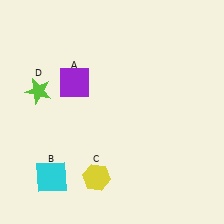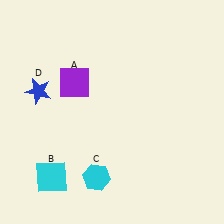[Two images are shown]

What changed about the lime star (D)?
In Image 1, D is lime. In Image 2, it changed to blue.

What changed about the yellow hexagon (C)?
In Image 1, C is yellow. In Image 2, it changed to cyan.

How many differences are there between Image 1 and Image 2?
There are 2 differences between the two images.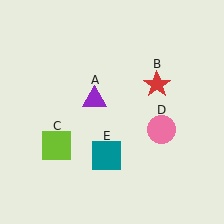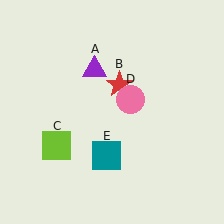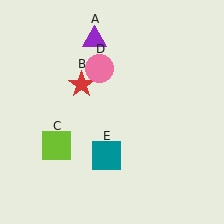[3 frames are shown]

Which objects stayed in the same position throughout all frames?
Lime square (object C) and teal square (object E) remained stationary.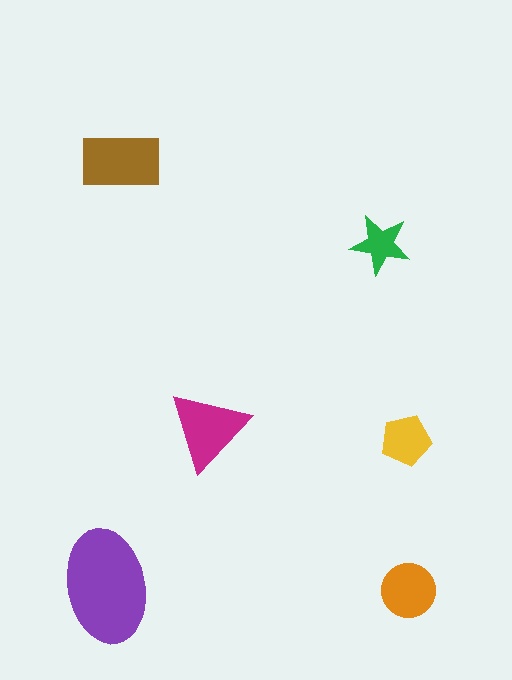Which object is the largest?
The purple ellipse.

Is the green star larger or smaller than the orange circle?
Smaller.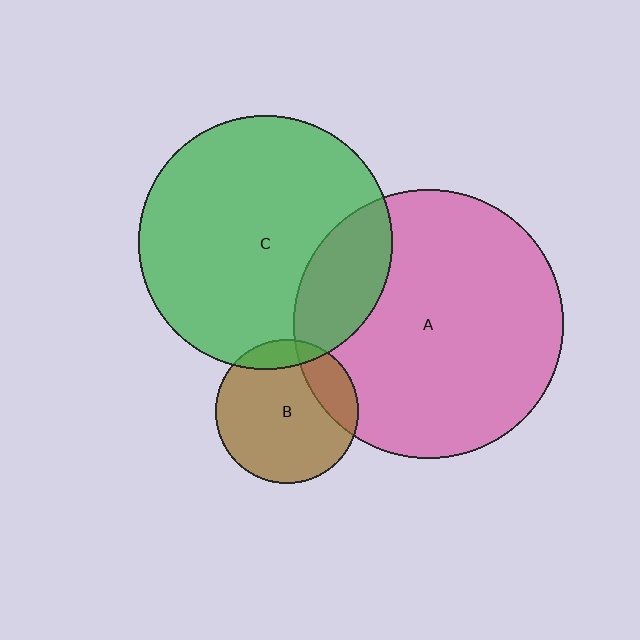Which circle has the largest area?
Circle A (pink).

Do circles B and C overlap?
Yes.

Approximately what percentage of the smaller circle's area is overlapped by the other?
Approximately 10%.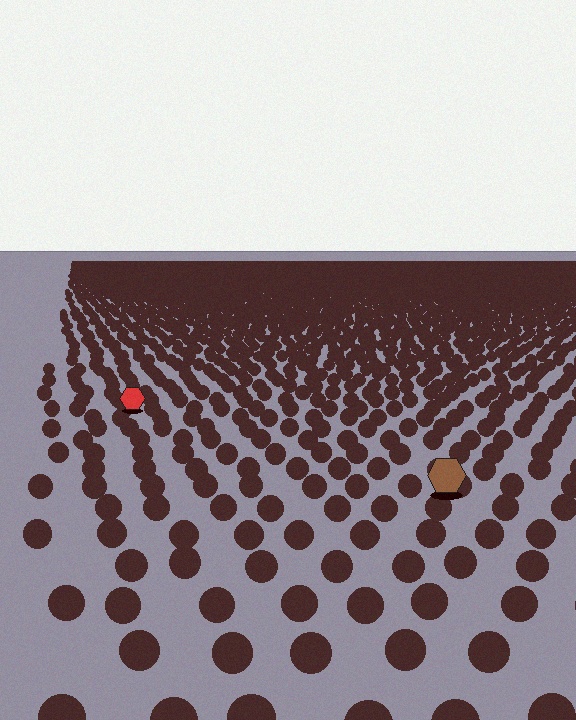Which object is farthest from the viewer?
The red hexagon is farthest from the viewer. It appears smaller and the ground texture around it is denser.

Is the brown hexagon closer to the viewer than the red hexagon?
Yes. The brown hexagon is closer — you can tell from the texture gradient: the ground texture is coarser near it.